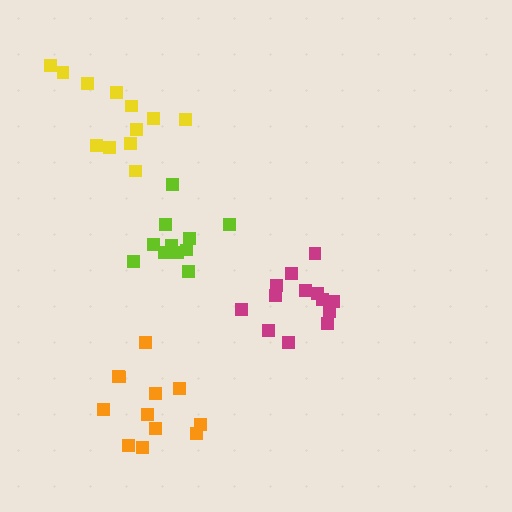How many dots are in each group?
Group 1: 12 dots, Group 2: 12 dots, Group 3: 13 dots, Group 4: 11 dots (48 total).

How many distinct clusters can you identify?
There are 4 distinct clusters.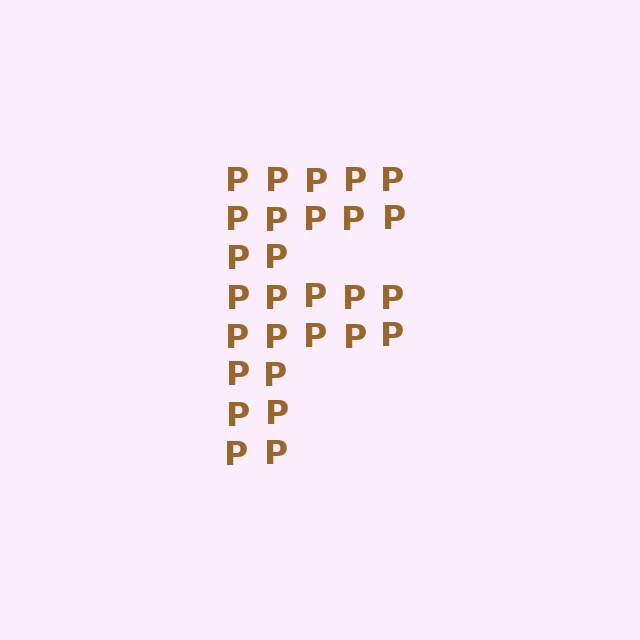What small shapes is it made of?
It is made of small letter P's.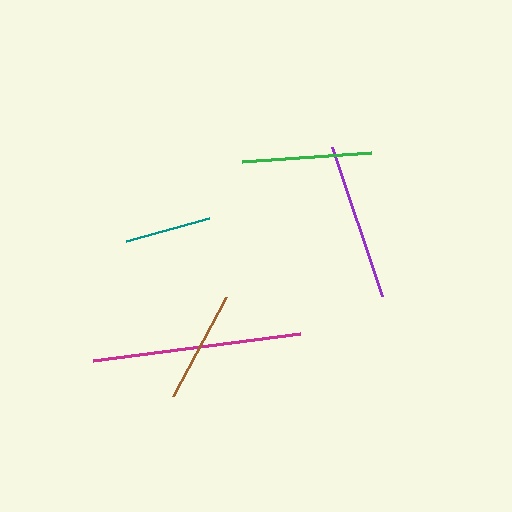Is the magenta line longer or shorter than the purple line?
The magenta line is longer than the purple line.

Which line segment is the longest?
The magenta line is the longest at approximately 209 pixels.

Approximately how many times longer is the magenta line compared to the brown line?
The magenta line is approximately 1.9 times the length of the brown line.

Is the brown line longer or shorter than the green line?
The green line is longer than the brown line.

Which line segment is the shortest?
The teal line is the shortest at approximately 87 pixels.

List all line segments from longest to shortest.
From longest to shortest: magenta, purple, green, brown, teal.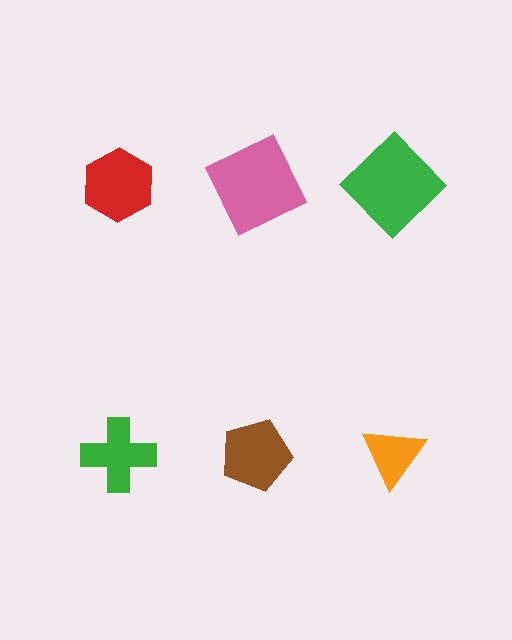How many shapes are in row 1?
3 shapes.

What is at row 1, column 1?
A red hexagon.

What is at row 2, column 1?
A green cross.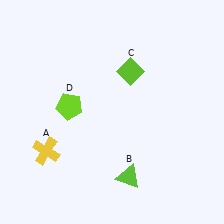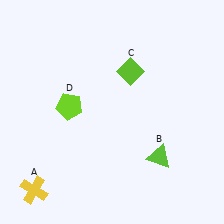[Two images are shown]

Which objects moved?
The objects that moved are: the yellow cross (A), the lime triangle (B).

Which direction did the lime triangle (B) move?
The lime triangle (B) moved right.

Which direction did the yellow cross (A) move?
The yellow cross (A) moved down.